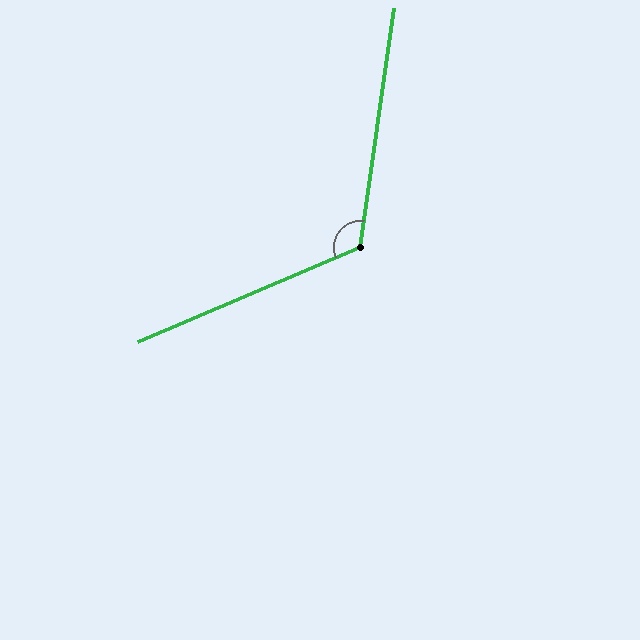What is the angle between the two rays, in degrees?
Approximately 121 degrees.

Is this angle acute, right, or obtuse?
It is obtuse.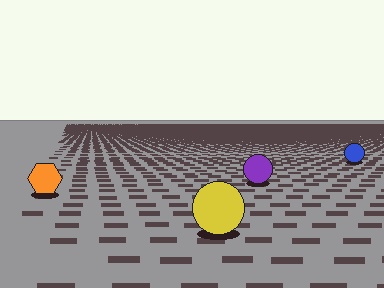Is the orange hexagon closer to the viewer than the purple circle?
Yes. The orange hexagon is closer — you can tell from the texture gradient: the ground texture is coarser near it.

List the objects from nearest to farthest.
From nearest to farthest: the yellow circle, the orange hexagon, the purple circle, the blue circle.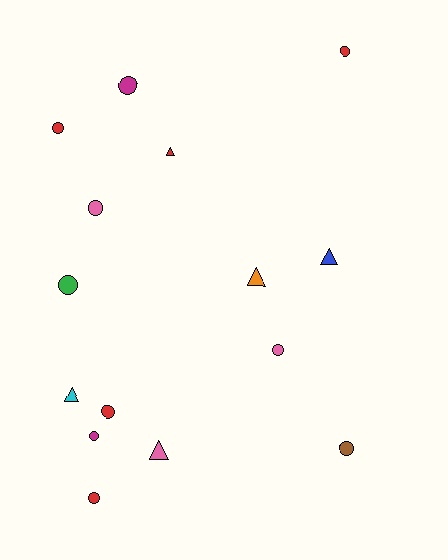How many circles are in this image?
There are 10 circles.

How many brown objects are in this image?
There is 1 brown object.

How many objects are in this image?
There are 15 objects.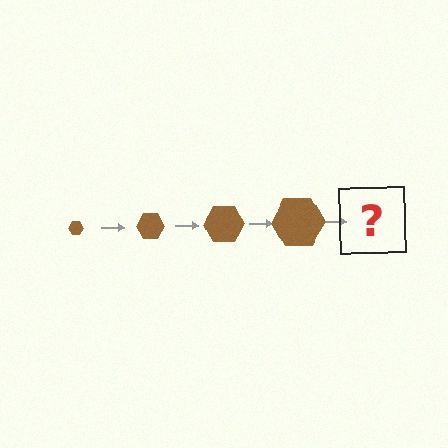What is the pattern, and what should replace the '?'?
The pattern is that the hexagon gets progressively larger each step. The '?' should be a brown hexagon, larger than the previous one.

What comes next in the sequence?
The next element should be a brown hexagon, larger than the previous one.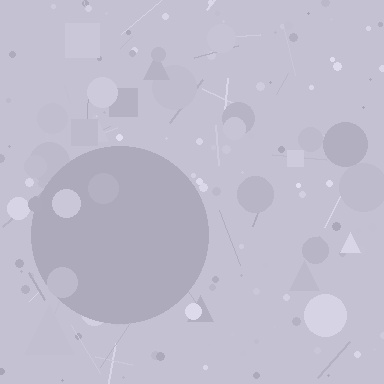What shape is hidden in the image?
A circle is hidden in the image.